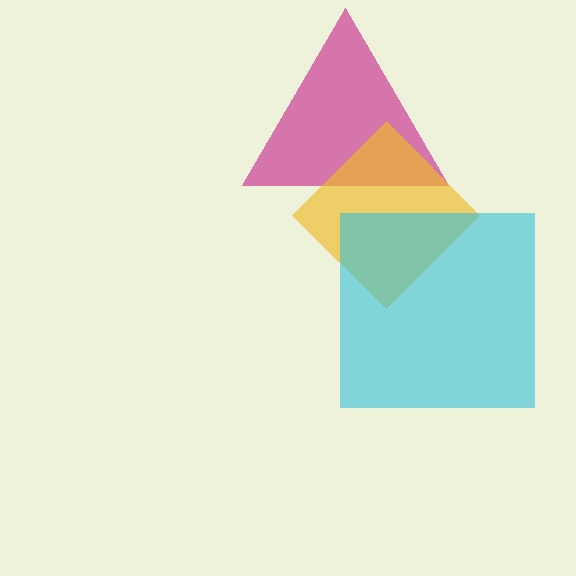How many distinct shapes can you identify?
There are 3 distinct shapes: a magenta triangle, a yellow diamond, a cyan square.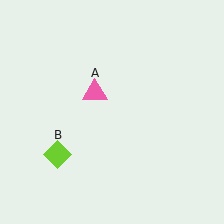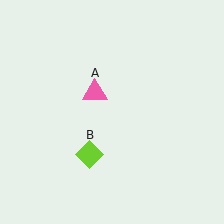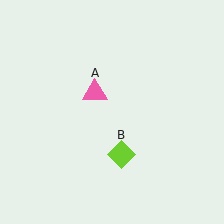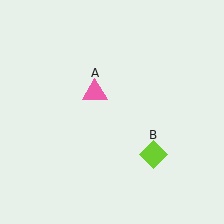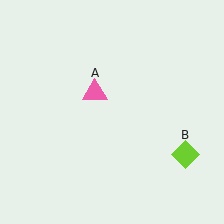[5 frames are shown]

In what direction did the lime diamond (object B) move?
The lime diamond (object B) moved right.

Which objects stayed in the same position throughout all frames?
Pink triangle (object A) remained stationary.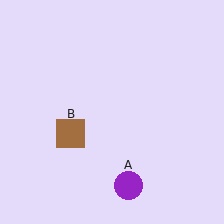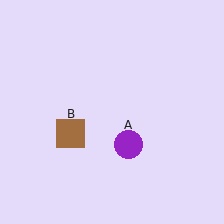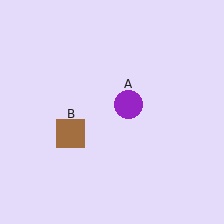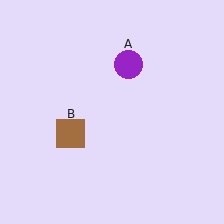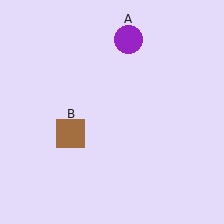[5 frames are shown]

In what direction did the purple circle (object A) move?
The purple circle (object A) moved up.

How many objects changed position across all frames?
1 object changed position: purple circle (object A).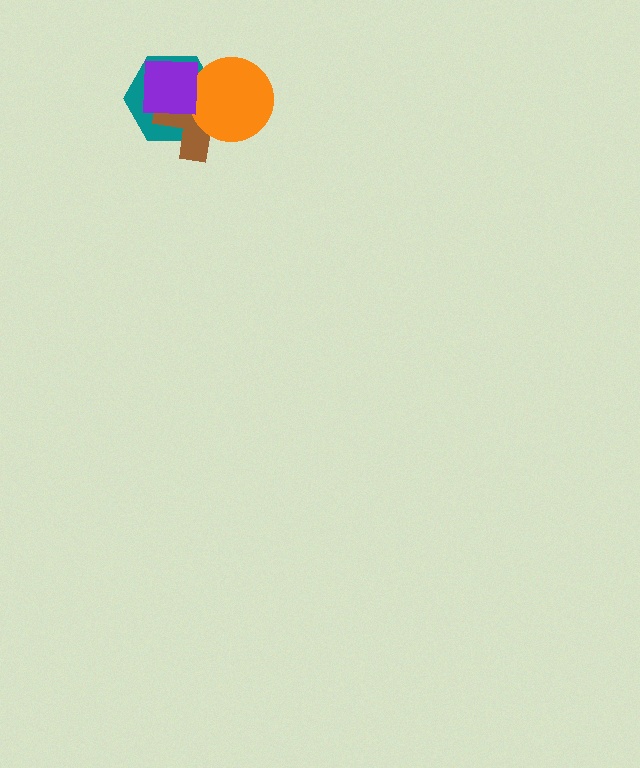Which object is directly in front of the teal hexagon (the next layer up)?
The brown cross is directly in front of the teal hexagon.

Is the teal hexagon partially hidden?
Yes, it is partially covered by another shape.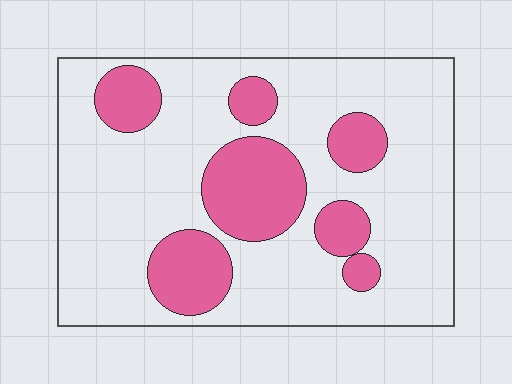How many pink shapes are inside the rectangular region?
7.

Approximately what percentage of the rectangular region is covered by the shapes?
Approximately 25%.